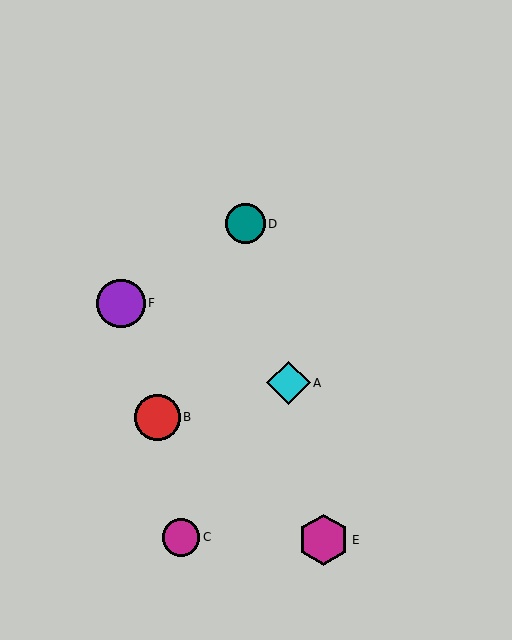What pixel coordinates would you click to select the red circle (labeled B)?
Click at (157, 417) to select the red circle B.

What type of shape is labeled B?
Shape B is a red circle.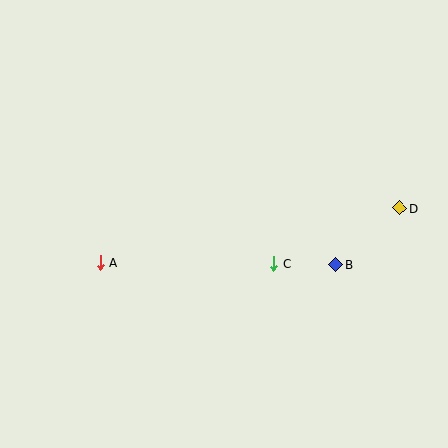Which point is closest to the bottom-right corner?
Point B is closest to the bottom-right corner.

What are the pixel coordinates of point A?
Point A is at (100, 263).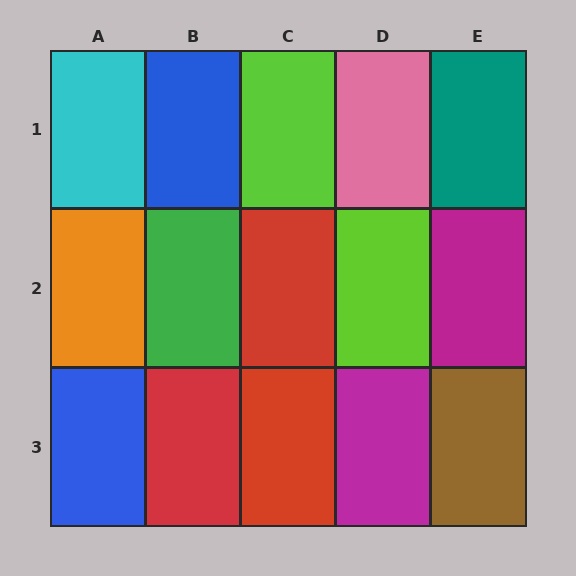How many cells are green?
1 cell is green.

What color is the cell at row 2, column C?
Red.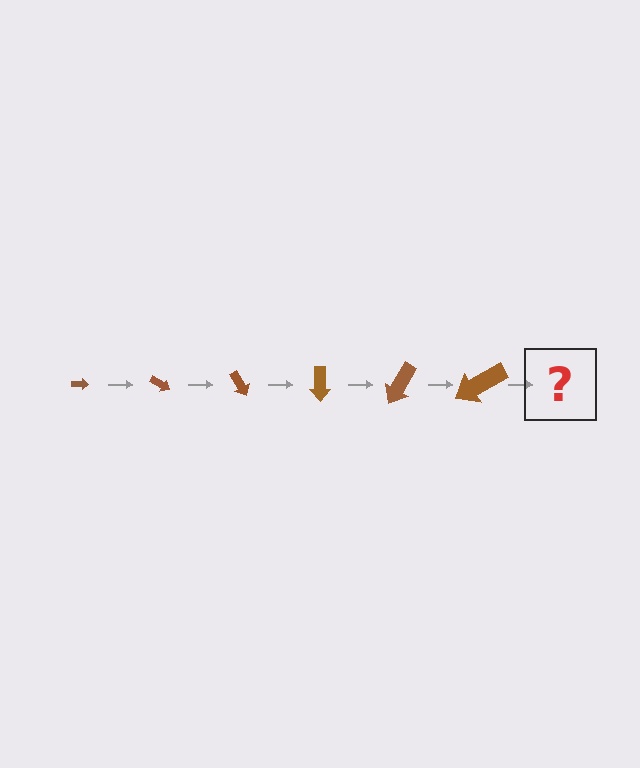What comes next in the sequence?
The next element should be an arrow, larger than the previous one and rotated 180 degrees from the start.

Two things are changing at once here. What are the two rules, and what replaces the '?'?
The two rules are that the arrow grows larger each step and it rotates 30 degrees each step. The '?' should be an arrow, larger than the previous one and rotated 180 degrees from the start.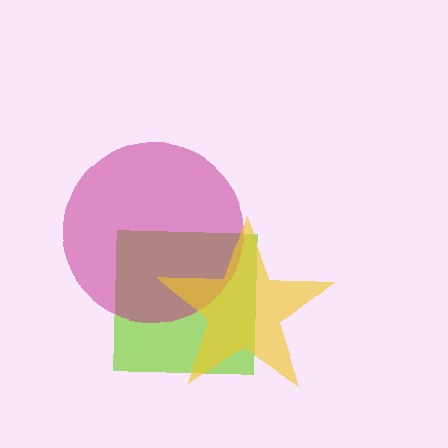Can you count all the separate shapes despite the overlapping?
Yes, there are 3 separate shapes.